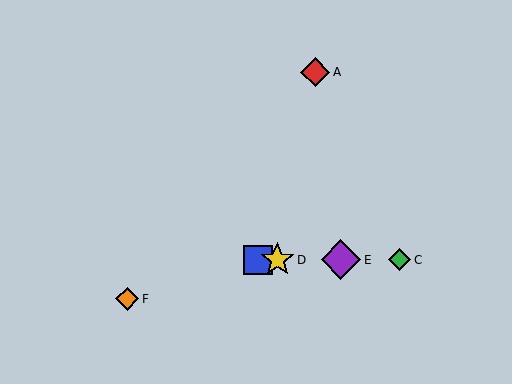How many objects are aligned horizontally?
4 objects (B, C, D, E) are aligned horizontally.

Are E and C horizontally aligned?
Yes, both are at y≈260.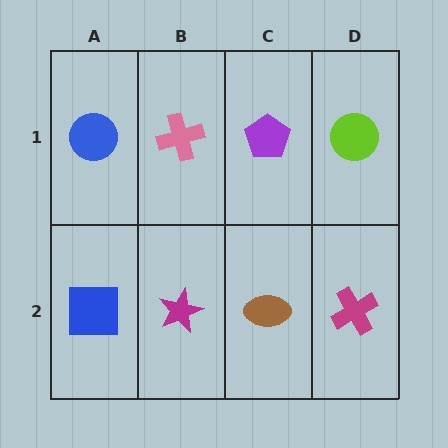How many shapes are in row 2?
4 shapes.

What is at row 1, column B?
A pink cross.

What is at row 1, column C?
A purple pentagon.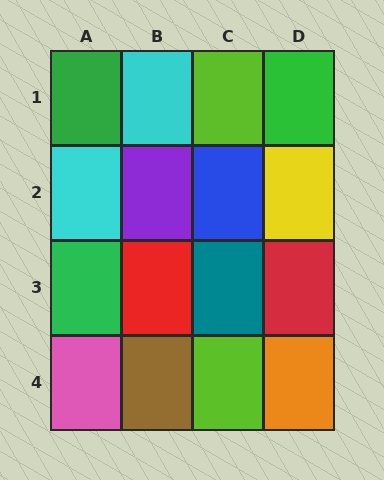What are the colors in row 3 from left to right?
Green, red, teal, red.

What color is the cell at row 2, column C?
Blue.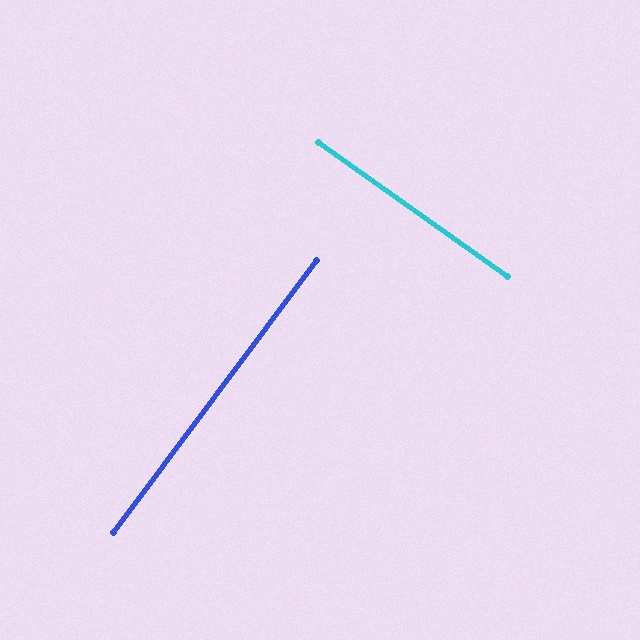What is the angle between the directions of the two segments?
Approximately 89 degrees.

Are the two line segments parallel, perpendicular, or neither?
Perpendicular — they meet at approximately 89°.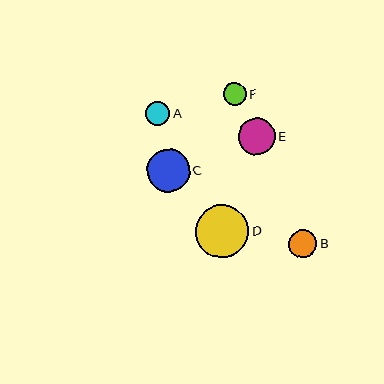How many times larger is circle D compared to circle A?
Circle D is approximately 2.2 times the size of circle A.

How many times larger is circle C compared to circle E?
Circle C is approximately 1.2 times the size of circle E.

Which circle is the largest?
Circle D is the largest with a size of approximately 53 pixels.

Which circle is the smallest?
Circle F is the smallest with a size of approximately 23 pixels.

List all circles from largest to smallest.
From largest to smallest: D, C, E, B, A, F.